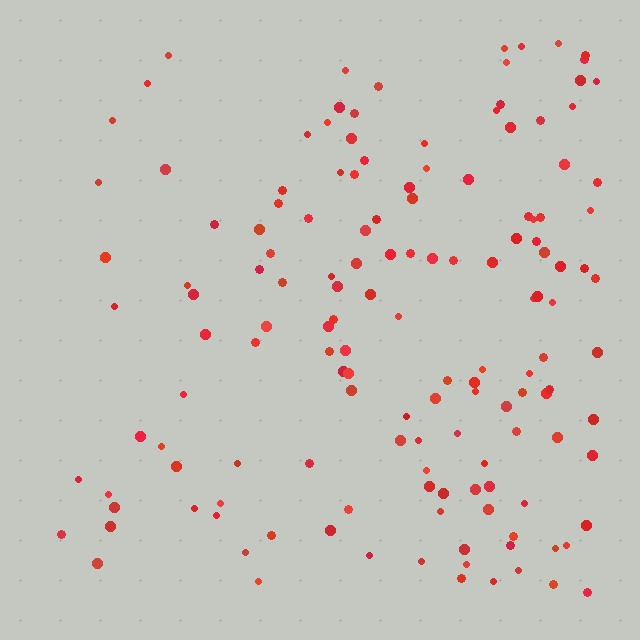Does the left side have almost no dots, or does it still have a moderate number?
Still a moderate number, just noticeably fewer than the right.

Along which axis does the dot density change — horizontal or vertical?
Horizontal.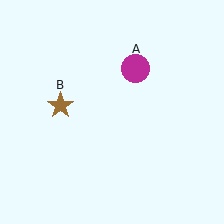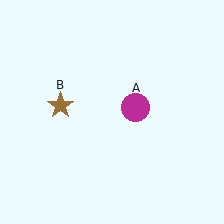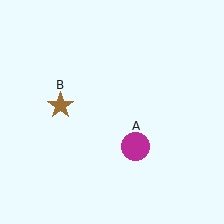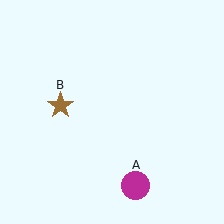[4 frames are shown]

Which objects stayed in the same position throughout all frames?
Brown star (object B) remained stationary.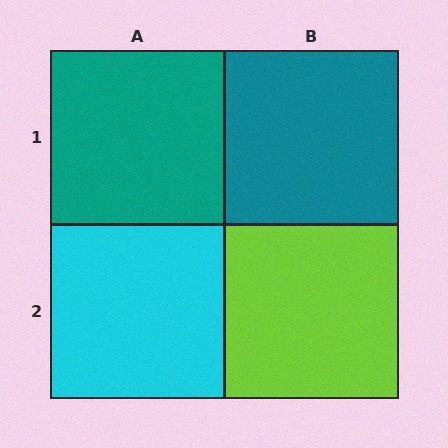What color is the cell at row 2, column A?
Cyan.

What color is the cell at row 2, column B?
Lime.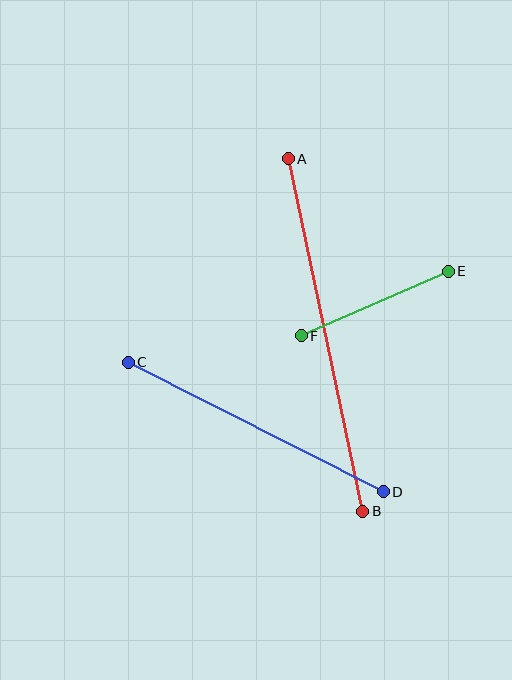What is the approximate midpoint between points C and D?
The midpoint is at approximately (256, 427) pixels.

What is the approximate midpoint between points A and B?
The midpoint is at approximately (326, 335) pixels.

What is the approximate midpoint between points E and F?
The midpoint is at approximately (375, 304) pixels.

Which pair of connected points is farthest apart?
Points A and B are farthest apart.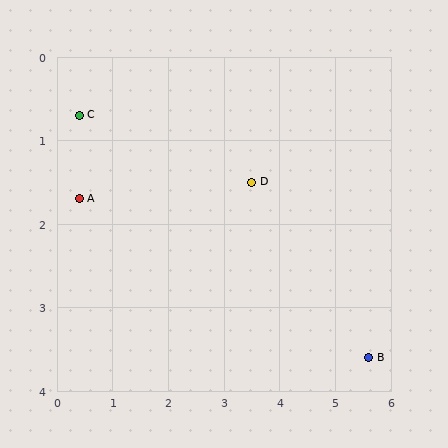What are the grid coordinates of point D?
Point D is at approximately (3.5, 1.5).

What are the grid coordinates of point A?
Point A is at approximately (0.4, 1.7).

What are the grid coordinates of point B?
Point B is at approximately (5.6, 3.6).